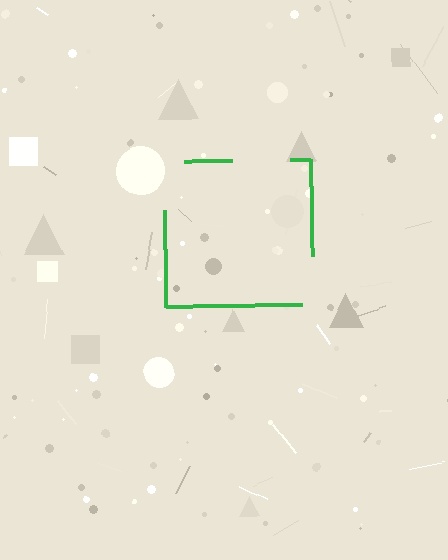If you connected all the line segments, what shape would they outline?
They would outline a square.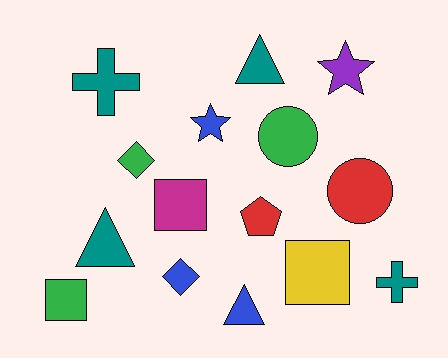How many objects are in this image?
There are 15 objects.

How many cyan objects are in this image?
There are no cyan objects.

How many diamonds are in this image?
There are 2 diamonds.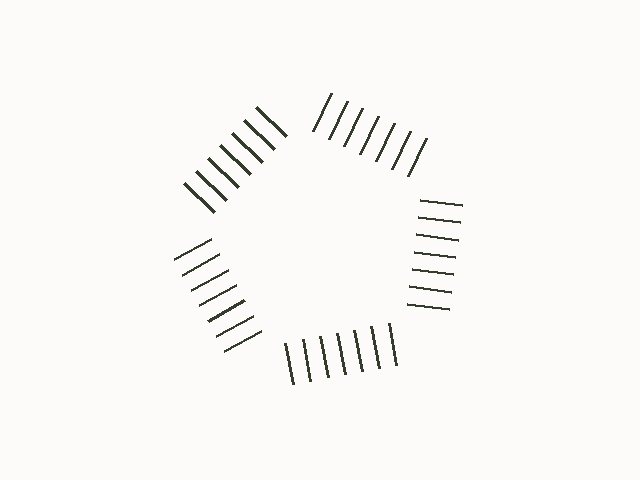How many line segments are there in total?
35 — 7 along each of the 5 edges.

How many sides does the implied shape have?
5 sides — the line-ends trace a pentagon.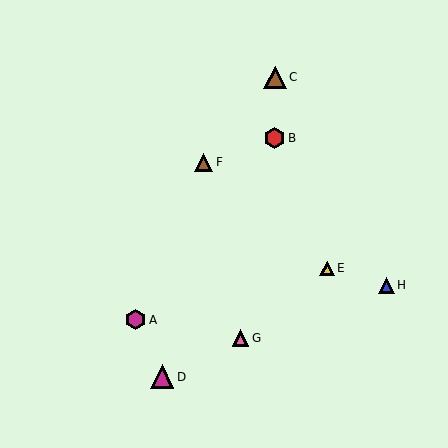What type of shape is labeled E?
Shape E is a yellow triangle.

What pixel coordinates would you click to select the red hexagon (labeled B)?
Click at (274, 138) to select the red hexagon B.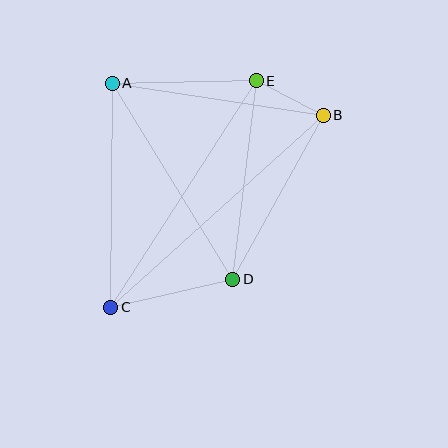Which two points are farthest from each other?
Points B and C are farthest from each other.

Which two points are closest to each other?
Points B and E are closest to each other.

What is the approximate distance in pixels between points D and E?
The distance between D and E is approximately 200 pixels.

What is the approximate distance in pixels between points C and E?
The distance between C and E is approximately 269 pixels.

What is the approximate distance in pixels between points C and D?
The distance between C and D is approximately 125 pixels.